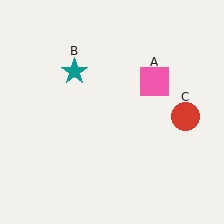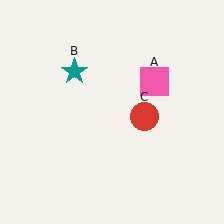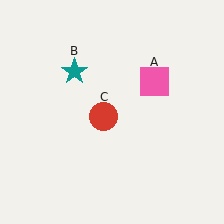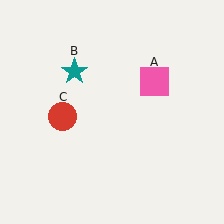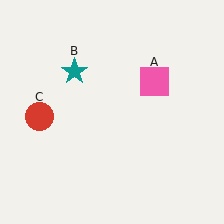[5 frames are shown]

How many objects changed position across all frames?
1 object changed position: red circle (object C).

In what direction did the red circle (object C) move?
The red circle (object C) moved left.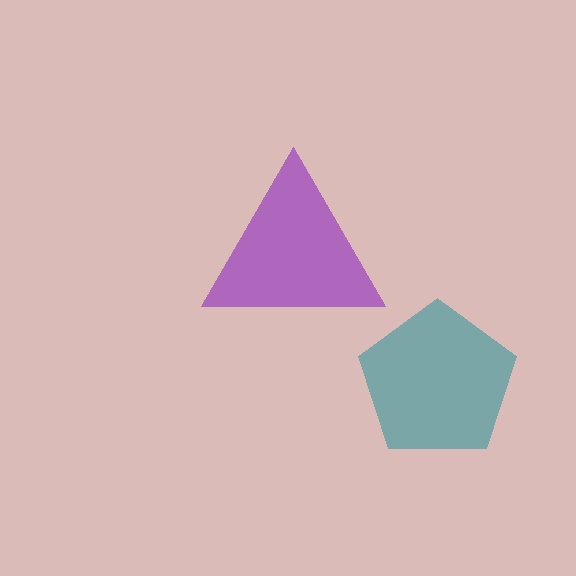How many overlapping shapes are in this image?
There are 2 overlapping shapes in the image.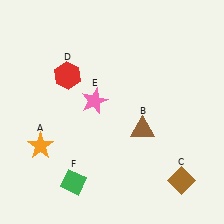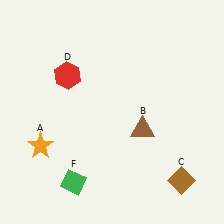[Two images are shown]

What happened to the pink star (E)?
The pink star (E) was removed in Image 2. It was in the top-left area of Image 1.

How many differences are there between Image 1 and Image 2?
There is 1 difference between the two images.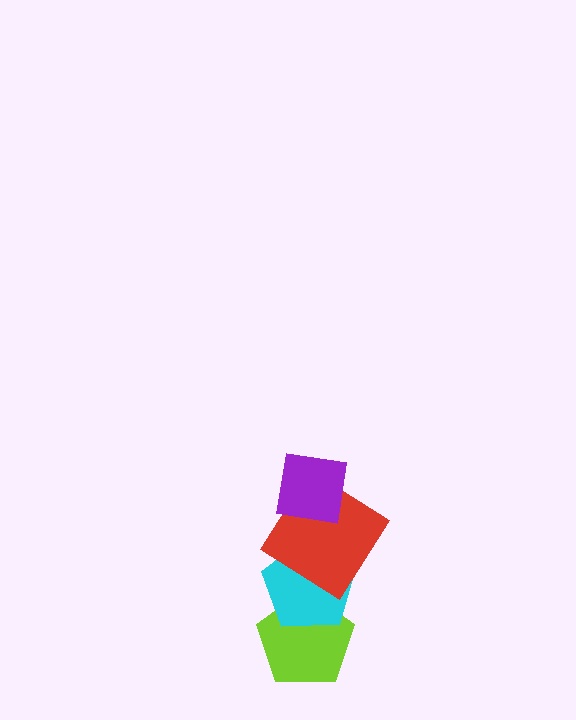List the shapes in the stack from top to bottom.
From top to bottom: the purple square, the red diamond, the cyan pentagon, the lime pentagon.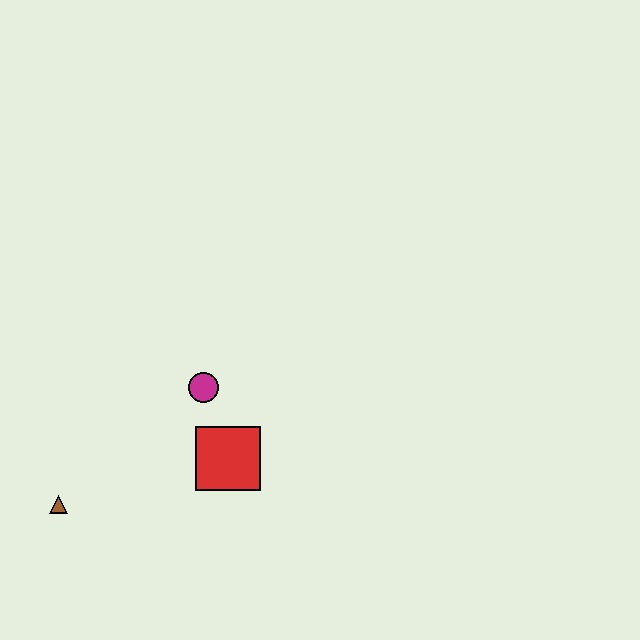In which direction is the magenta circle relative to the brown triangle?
The magenta circle is to the right of the brown triangle.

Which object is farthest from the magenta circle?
The brown triangle is farthest from the magenta circle.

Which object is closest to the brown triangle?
The red square is closest to the brown triangle.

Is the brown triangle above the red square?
No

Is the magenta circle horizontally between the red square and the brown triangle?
Yes